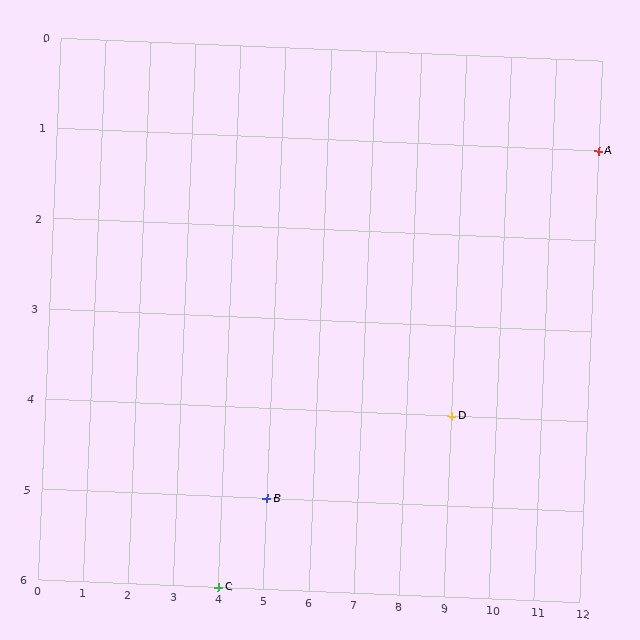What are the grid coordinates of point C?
Point C is at grid coordinates (4, 6).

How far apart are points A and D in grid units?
Points A and D are 3 columns and 3 rows apart (about 4.2 grid units diagonally).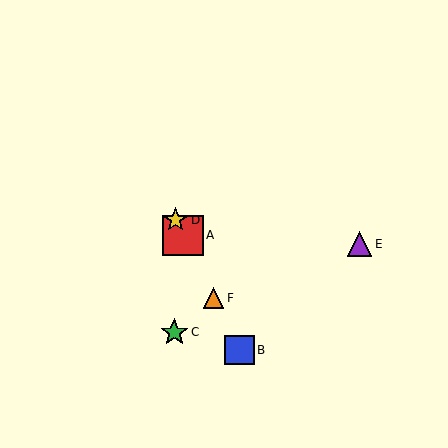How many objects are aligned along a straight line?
4 objects (A, B, D, F) are aligned along a straight line.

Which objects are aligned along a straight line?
Objects A, B, D, F are aligned along a straight line.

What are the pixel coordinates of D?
Object D is at (176, 220).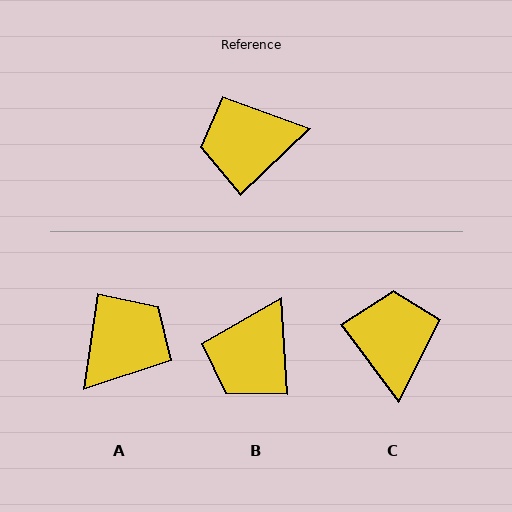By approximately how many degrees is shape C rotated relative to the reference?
Approximately 97 degrees clockwise.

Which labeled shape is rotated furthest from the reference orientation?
A, about 142 degrees away.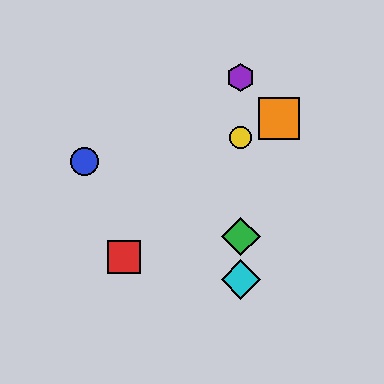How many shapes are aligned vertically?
4 shapes (the green diamond, the yellow circle, the purple hexagon, the cyan diamond) are aligned vertically.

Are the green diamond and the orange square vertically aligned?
No, the green diamond is at x≈241 and the orange square is at x≈279.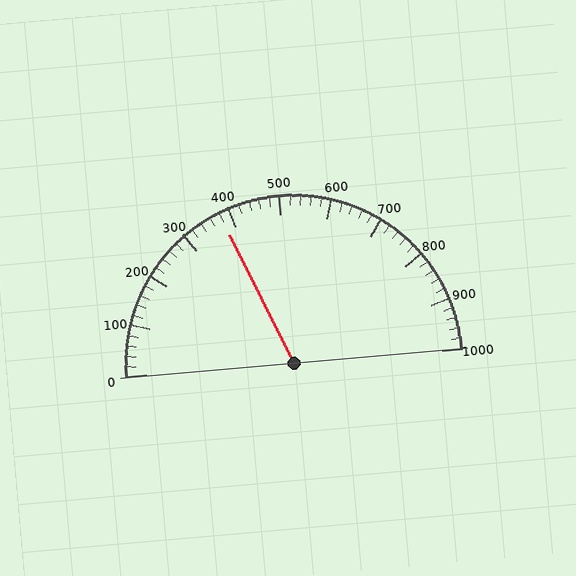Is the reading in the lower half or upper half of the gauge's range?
The reading is in the lower half of the range (0 to 1000).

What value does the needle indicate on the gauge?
The needle indicates approximately 380.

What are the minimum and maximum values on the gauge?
The gauge ranges from 0 to 1000.